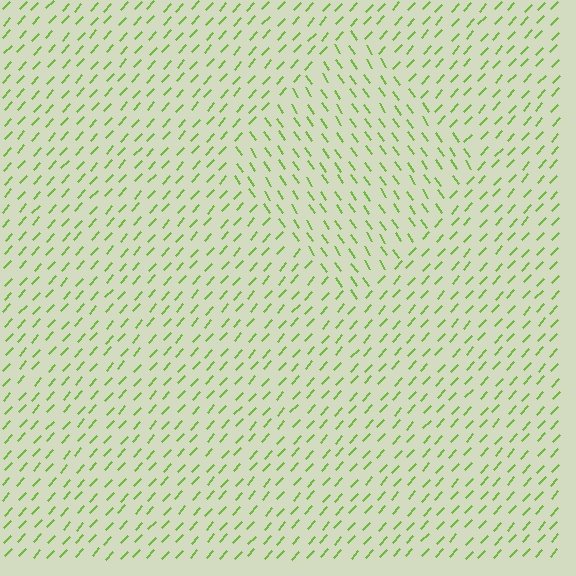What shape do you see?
I see a diamond.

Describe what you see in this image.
The image is filled with small lime line segments. A diamond region in the image has lines oriented differently from the surrounding lines, creating a visible texture boundary.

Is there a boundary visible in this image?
Yes, there is a texture boundary formed by a change in line orientation.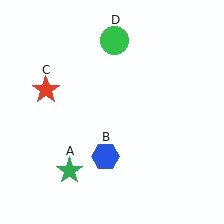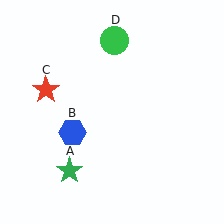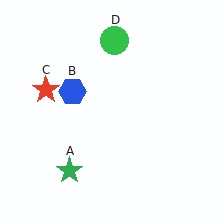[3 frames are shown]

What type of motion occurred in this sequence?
The blue hexagon (object B) rotated clockwise around the center of the scene.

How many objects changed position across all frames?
1 object changed position: blue hexagon (object B).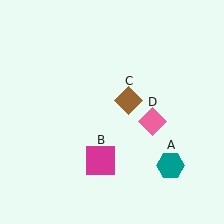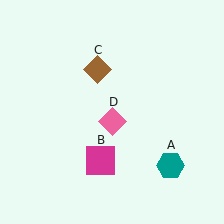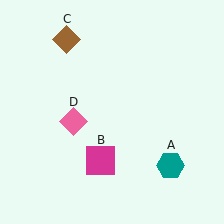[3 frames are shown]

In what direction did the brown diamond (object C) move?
The brown diamond (object C) moved up and to the left.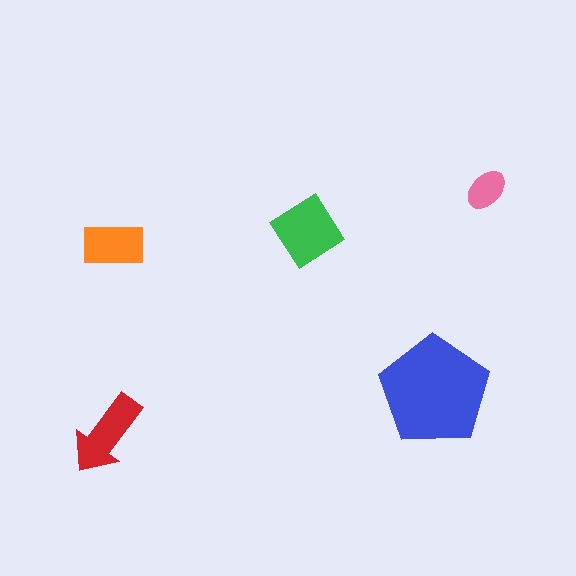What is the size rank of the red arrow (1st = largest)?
3rd.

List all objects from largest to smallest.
The blue pentagon, the green diamond, the red arrow, the orange rectangle, the pink ellipse.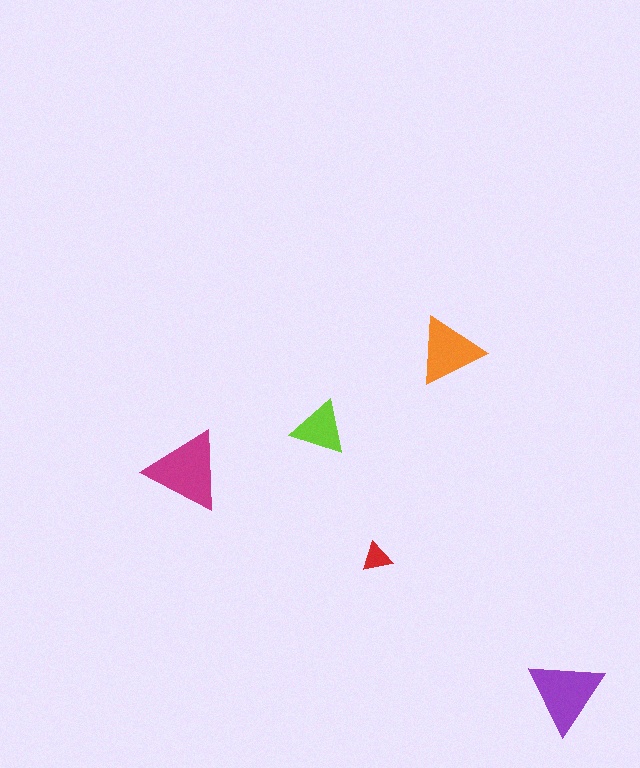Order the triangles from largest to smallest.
the magenta one, the purple one, the orange one, the lime one, the red one.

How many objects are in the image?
There are 5 objects in the image.